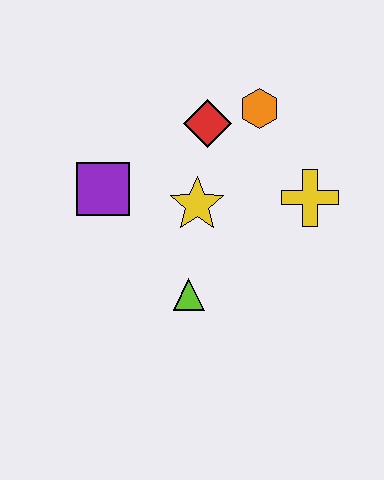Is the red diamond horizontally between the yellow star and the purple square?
No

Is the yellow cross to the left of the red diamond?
No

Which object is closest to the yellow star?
The red diamond is closest to the yellow star.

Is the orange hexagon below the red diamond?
No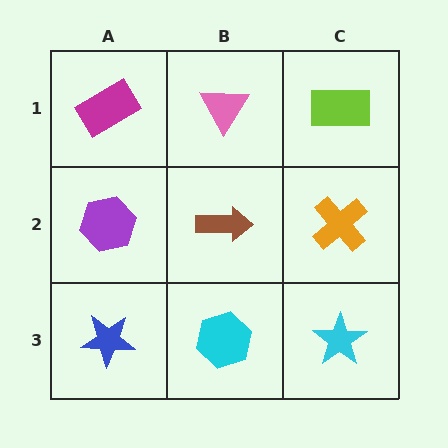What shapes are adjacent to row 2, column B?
A pink triangle (row 1, column B), a cyan hexagon (row 3, column B), a purple hexagon (row 2, column A), an orange cross (row 2, column C).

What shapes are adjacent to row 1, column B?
A brown arrow (row 2, column B), a magenta rectangle (row 1, column A), a lime rectangle (row 1, column C).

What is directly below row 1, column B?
A brown arrow.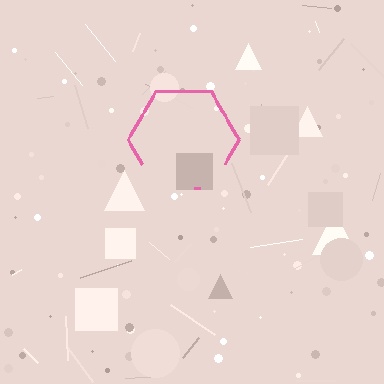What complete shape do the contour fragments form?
The contour fragments form a hexagon.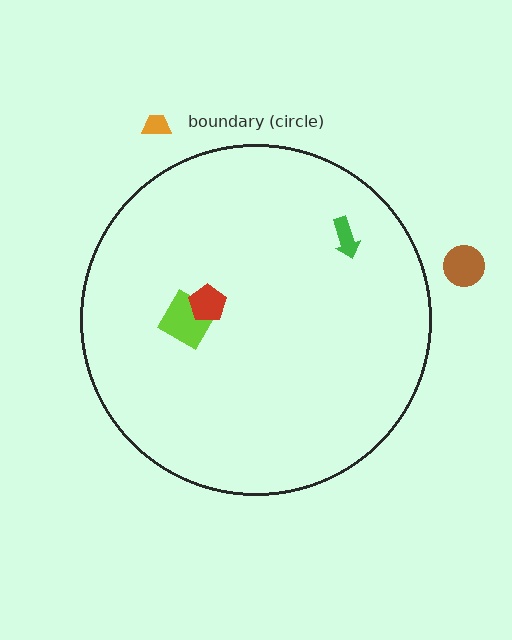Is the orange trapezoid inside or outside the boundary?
Outside.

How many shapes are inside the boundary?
3 inside, 2 outside.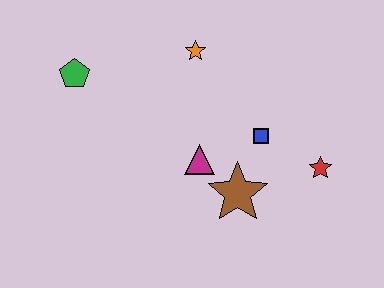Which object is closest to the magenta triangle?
The brown star is closest to the magenta triangle.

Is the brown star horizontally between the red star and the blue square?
No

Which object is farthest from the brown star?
The green pentagon is farthest from the brown star.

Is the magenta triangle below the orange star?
Yes